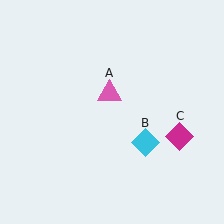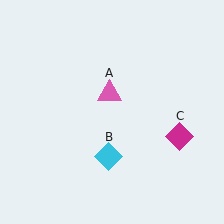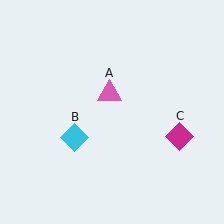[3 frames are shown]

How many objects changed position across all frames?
1 object changed position: cyan diamond (object B).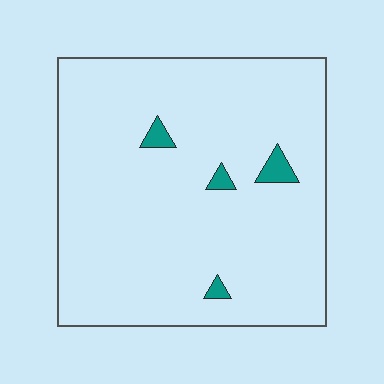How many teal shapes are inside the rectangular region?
4.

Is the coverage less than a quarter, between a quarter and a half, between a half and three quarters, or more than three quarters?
Less than a quarter.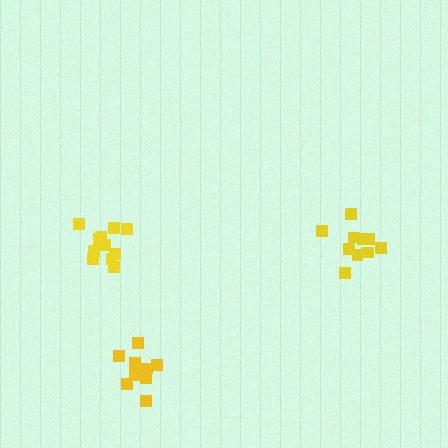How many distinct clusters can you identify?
There are 3 distinct clusters.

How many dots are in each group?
Group 1: 9 dots, Group 2: 12 dots, Group 3: 10 dots (31 total).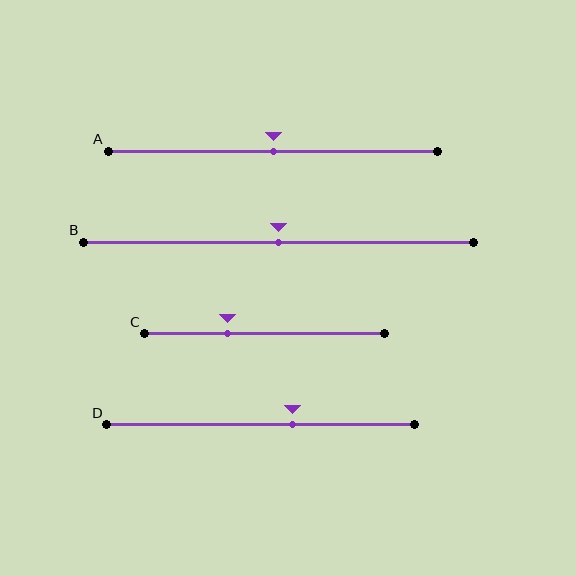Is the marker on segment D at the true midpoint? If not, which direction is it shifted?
No, the marker on segment D is shifted to the right by about 10% of the segment length.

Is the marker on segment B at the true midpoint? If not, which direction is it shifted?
Yes, the marker on segment B is at the true midpoint.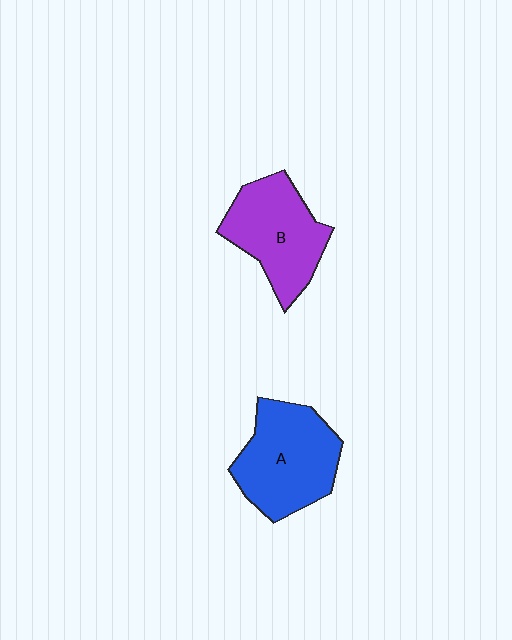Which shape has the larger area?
Shape A (blue).